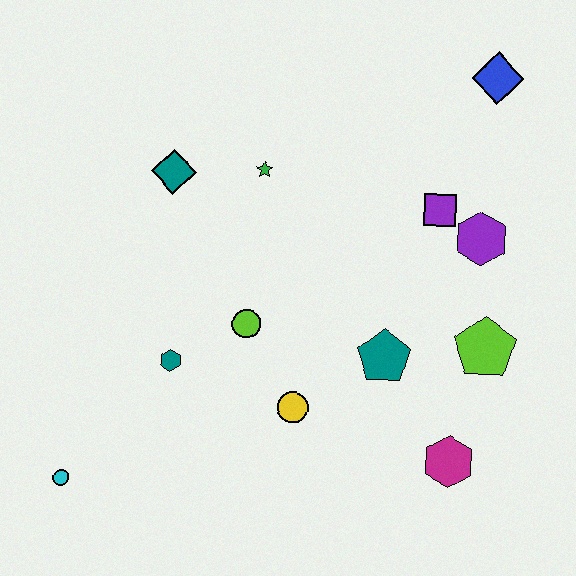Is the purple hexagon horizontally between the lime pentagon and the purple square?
Yes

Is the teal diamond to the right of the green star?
No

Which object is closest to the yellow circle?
The lime circle is closest to the yellow circle.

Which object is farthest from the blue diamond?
The cyan circle is farthest from the blue diamond.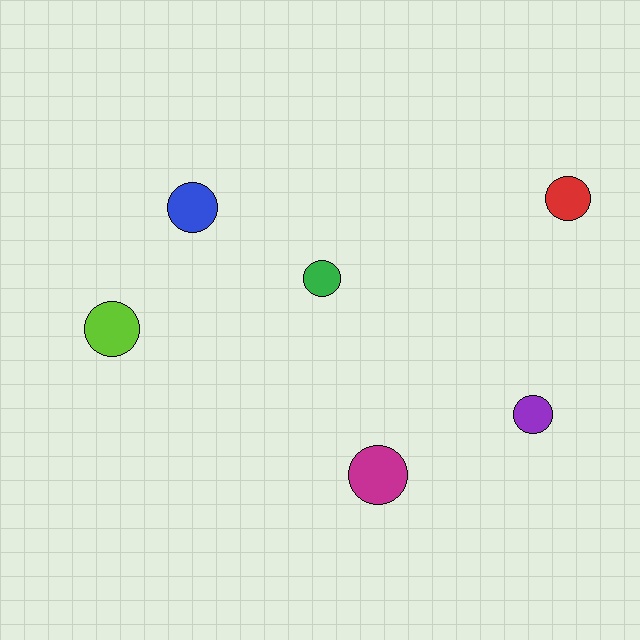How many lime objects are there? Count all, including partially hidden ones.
There is 1 lime object.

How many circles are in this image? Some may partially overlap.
There are 6 circles.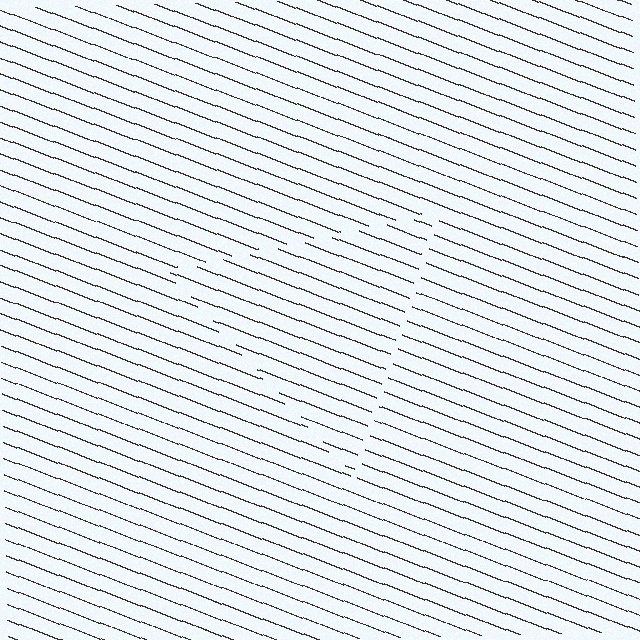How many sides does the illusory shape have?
3 sides — the line-ends trace a triangle.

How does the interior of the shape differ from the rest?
The interior of the shape contains the same grating, shifted by half a period — the contour is defined by the phase discontinuity where line-ends from the inner and outer gratings abut.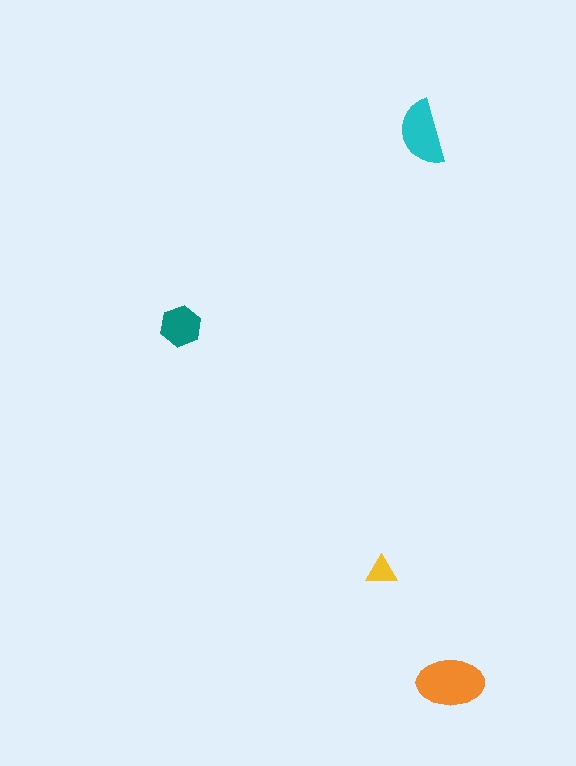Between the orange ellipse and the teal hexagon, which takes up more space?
The orange ellipse.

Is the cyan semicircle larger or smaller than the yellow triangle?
Larger.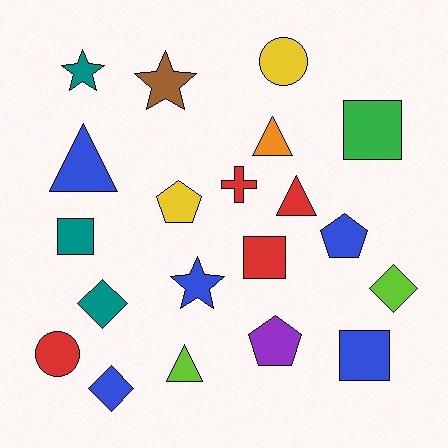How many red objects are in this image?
There are 4 red objects.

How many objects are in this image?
There are 20 objects.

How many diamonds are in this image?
There are 3 diamonds.